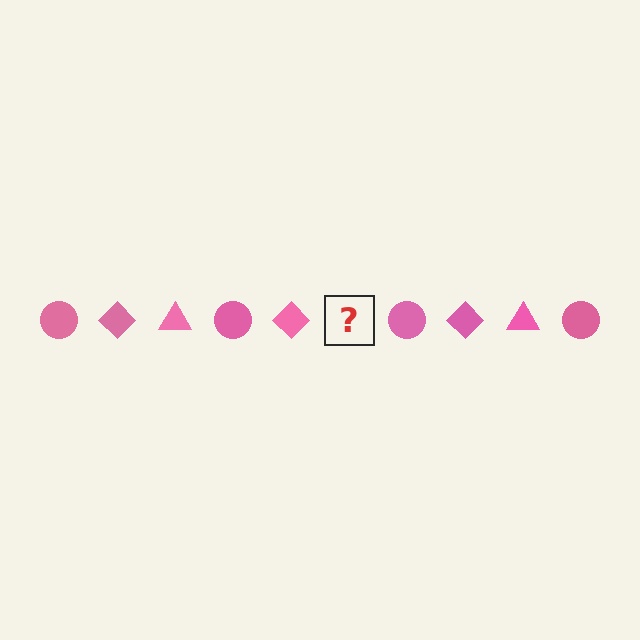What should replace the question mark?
The question mark should be replaced with a pink triangle.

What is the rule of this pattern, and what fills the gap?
The rule is that the pattern cycles through circle, diamond, triangle shapes in pink. The gap should be filled with a pink triangle.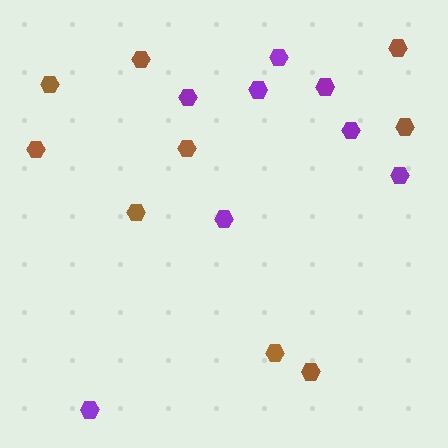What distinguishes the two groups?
There are 2 groups: one group of brown hexagons (9) and one group of purple hexagons (8).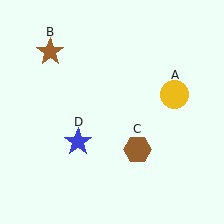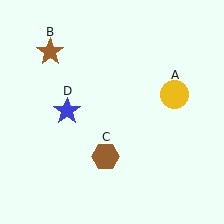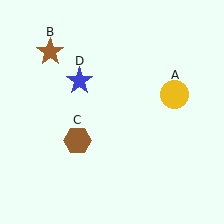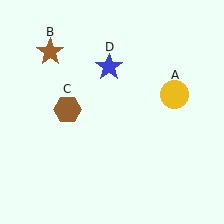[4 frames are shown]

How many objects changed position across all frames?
2 objects changed position: brown hexagon (object C), blue star (object D).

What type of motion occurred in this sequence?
The brown hexagon (object C), blue star (object D) rotated clockwise around the center of the scene.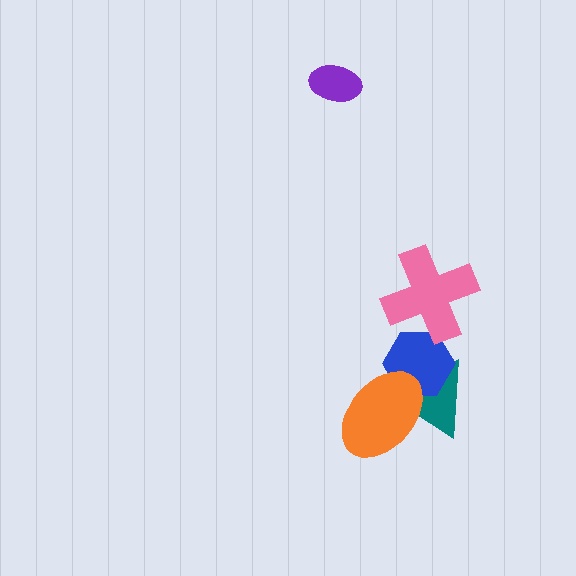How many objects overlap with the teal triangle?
2 objects overlap with the teal triangle.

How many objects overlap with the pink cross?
1 object overlaps with the pink cross.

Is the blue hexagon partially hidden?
Yes, it is partially covered by another shape.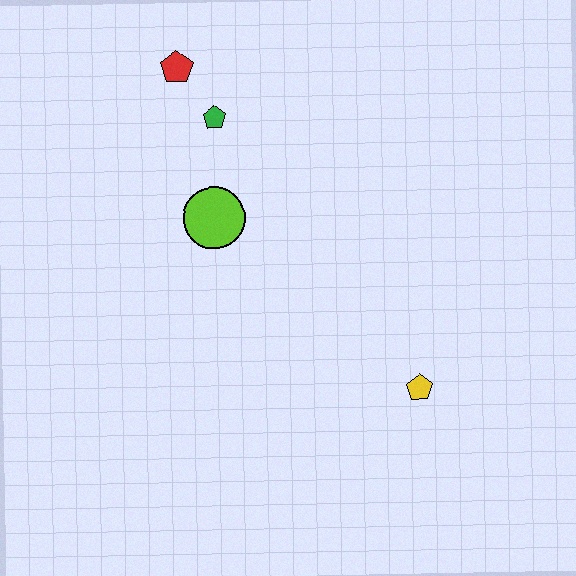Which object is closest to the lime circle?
The green pentagon is closest to the lime circle.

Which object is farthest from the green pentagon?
The yellow pentagon is farthest from the green pentagon.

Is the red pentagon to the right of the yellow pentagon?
No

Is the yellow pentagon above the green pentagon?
No